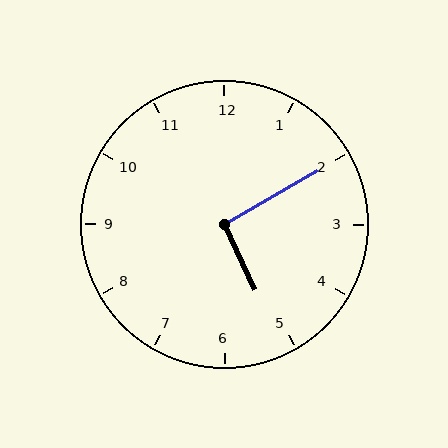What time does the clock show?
5:10.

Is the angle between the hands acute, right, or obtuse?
It is right.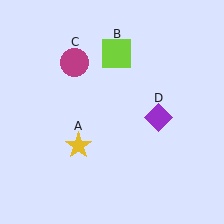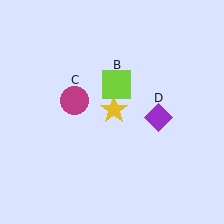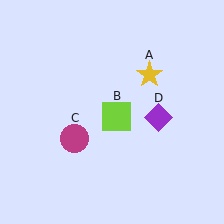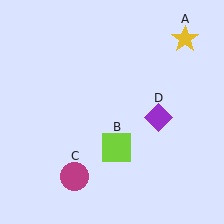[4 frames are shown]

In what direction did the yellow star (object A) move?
The yellow star (object A) moved up and to the right.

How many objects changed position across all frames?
3 objects changed position: yellow star (object A), lime square (object B), magenta circle (object C).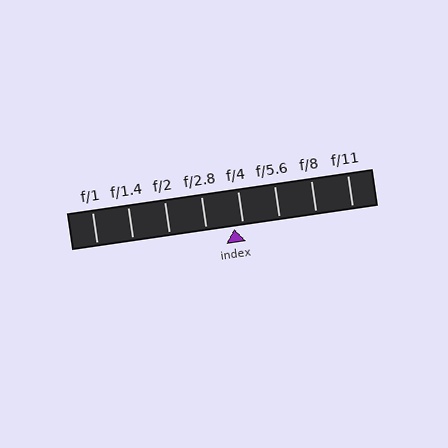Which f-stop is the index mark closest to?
The index mark is closest to f/4.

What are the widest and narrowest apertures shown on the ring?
The widest aperture shown is f/1 and the narrowest is f/11.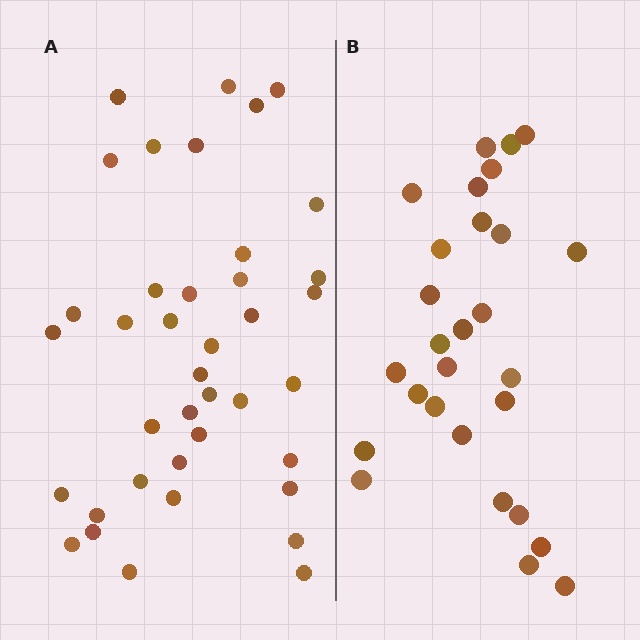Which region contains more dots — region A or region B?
Region A (the left region) has more dots.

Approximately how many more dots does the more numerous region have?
Region A has roughly 12 or so more dots than region B.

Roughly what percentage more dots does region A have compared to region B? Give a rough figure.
About 40% more.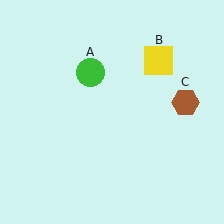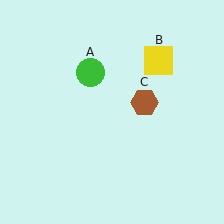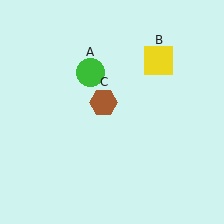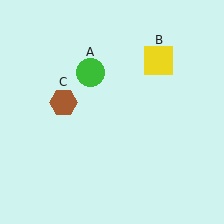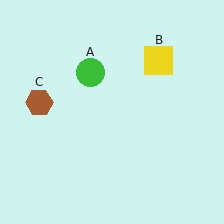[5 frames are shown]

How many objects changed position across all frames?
1 object changed position: brown hexagon (object C).